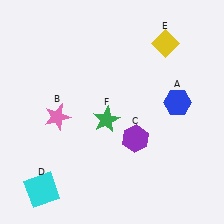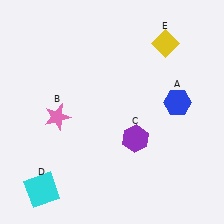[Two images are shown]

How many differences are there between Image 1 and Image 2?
There is 1 difference between the two images.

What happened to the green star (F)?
The green star (F) was removed in Image 2. It was in the bottom-left area of Image 1.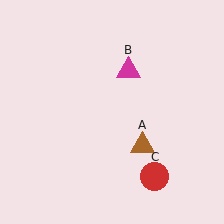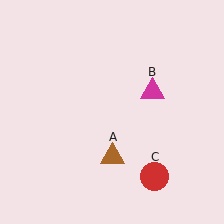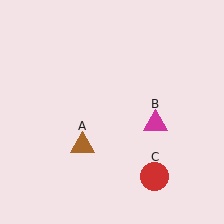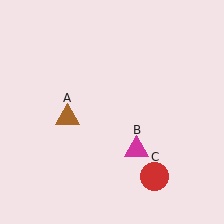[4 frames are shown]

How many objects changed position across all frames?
2 objects changed position: brown triangle (object A), magenta triangle (object B).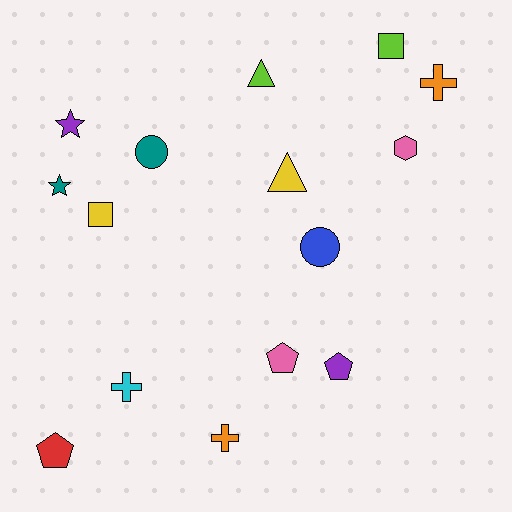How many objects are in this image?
There are 15 objects.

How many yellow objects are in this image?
There are 2 yellow objects.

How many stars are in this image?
There are 2 stars.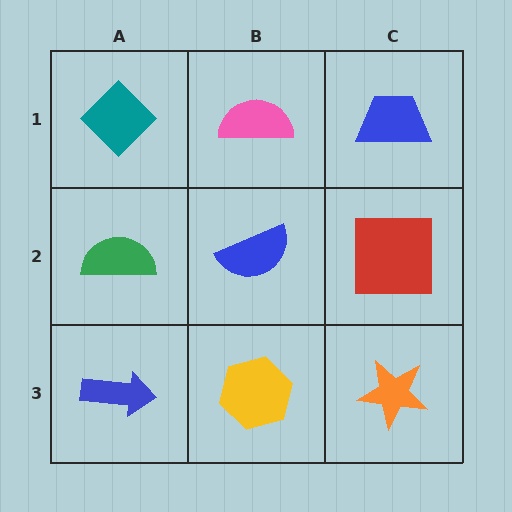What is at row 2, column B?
A blue semicircle.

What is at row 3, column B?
A yellow hexagon.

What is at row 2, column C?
A red square.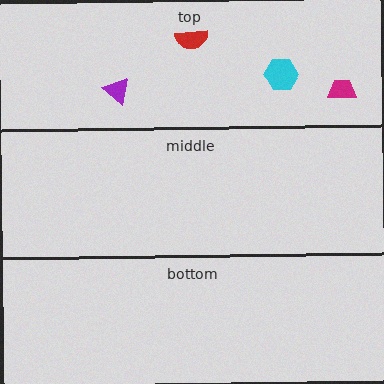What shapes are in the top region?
The purple triangle, the cyan hexagon, the magenta trapezoid, the red semicircle.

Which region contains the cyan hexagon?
The top region.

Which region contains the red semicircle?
The top region.